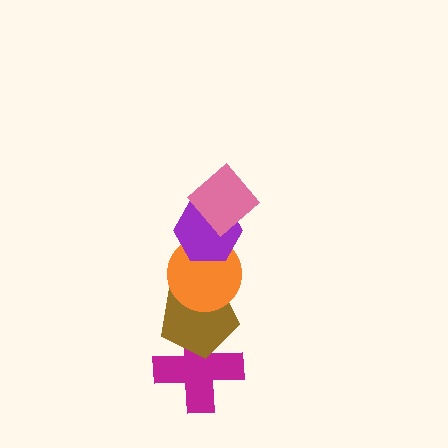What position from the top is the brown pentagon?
The brown pentagon is 4th from the top.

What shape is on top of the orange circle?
The purple hexagon is on top of the orange circle.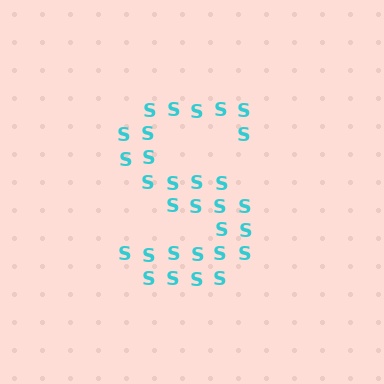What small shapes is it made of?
It is made of small letter S's.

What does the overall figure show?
The overall figure shows the letter S.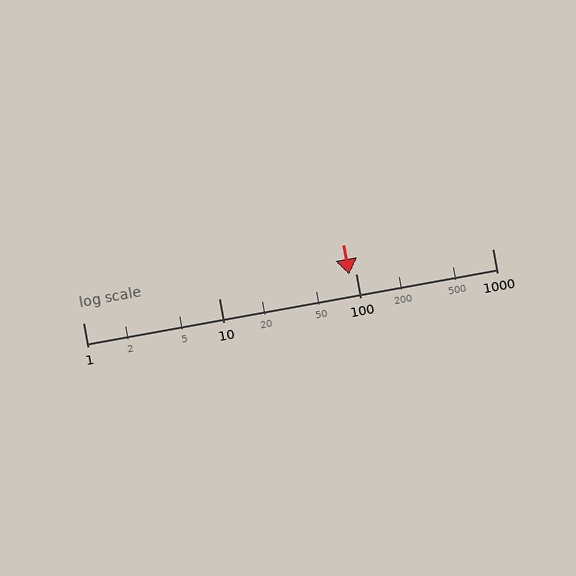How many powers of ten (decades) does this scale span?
The scale spans 3 decades, from 1 to 1000.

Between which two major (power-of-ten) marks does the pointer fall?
The pointer is between 10 and 100.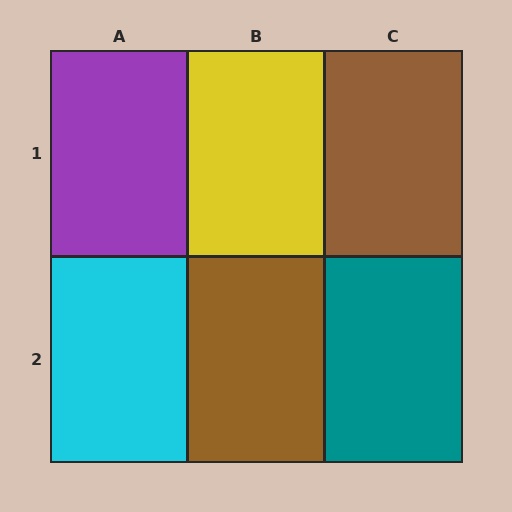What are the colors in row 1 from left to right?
Purple, yellow, brown.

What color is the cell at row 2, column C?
Teal.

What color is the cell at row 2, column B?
Brown.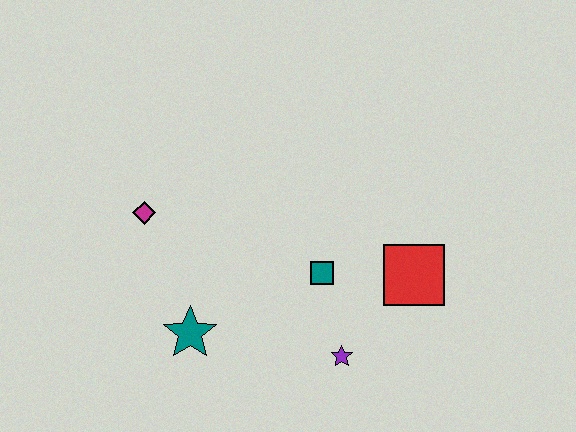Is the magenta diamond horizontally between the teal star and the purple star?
No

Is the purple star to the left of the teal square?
No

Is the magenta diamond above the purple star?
Yes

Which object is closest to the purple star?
The teal square is closest to the purple star.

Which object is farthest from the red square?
The magenta diamond is farthest from the red square.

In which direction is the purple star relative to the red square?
The purple star is below the red square.